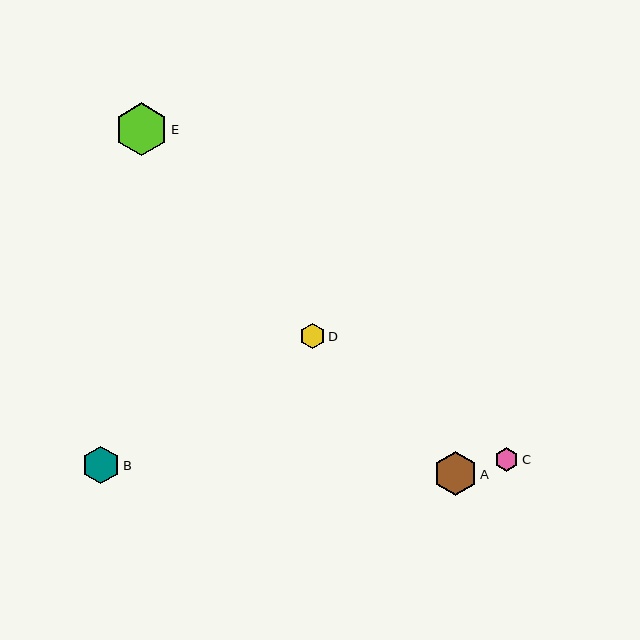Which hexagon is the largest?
Hexagon E is the largest with a size of approximately 53 pixels.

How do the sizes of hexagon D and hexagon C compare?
Hexagon D and hexagon C are approximately the same size.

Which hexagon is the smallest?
Hexagon C is the smallest with a size of approximately 24 pixels.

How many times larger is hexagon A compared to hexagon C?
Hexagon A is approximately 1.9 times the size of hexagon C.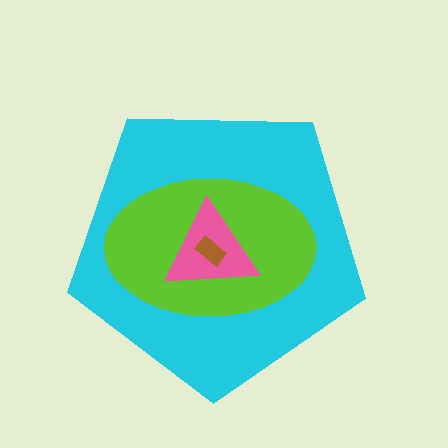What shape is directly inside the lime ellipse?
The pink triangle.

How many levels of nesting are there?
4.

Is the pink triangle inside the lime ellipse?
Yes.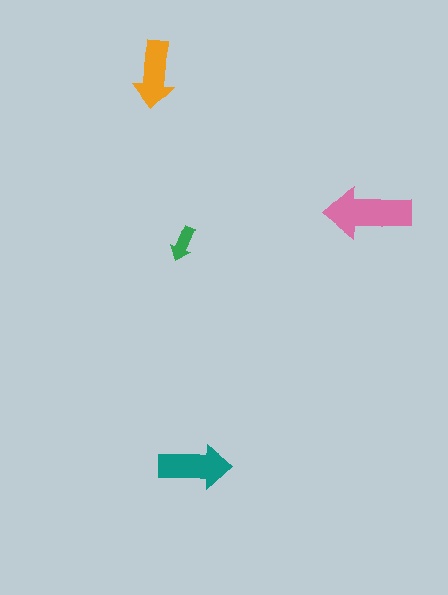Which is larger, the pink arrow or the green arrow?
The pink one.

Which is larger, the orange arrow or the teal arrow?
The teal one.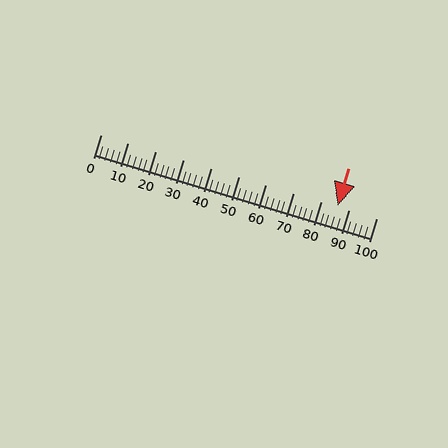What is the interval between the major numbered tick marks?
The major tick marks are spaced 10 units apart.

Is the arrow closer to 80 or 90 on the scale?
The arrow is closer to 90.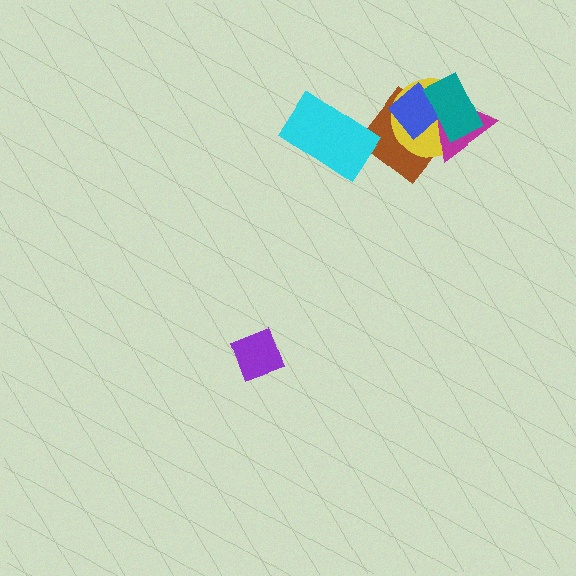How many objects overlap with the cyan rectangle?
0 objects overlap with the cyan rectangle.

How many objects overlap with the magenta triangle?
4 objects overlap with the magenta triangle.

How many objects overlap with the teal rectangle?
4 objects overlap with the teal rectangle.